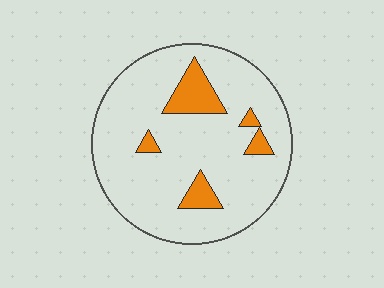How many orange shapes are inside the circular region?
5.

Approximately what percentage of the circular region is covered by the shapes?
Approximately 10%.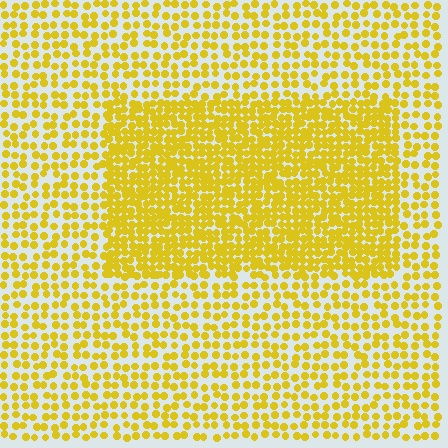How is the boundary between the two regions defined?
The boundary is defined by a change in element density (approximately 2.0x ratio). All elements are the same color, size, and shape.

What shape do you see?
I see a rectangle.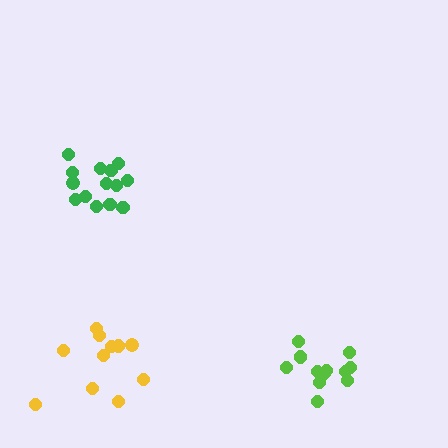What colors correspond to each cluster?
The clusters are colored: green, yellow, lime.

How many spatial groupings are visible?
There are 3 spatial groupings.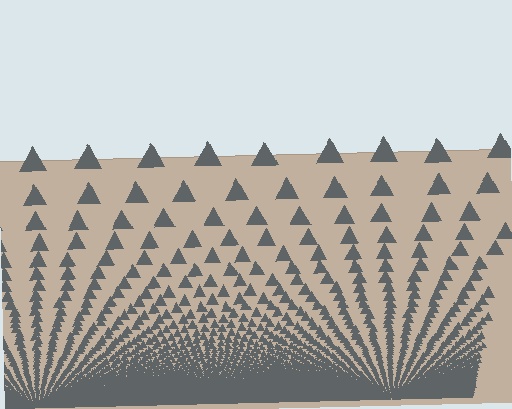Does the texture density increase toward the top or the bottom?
Density increases toward the bottom.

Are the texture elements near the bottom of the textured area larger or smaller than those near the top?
Smaller. The gradient is inverted — elements near the bottom are smaller and denser.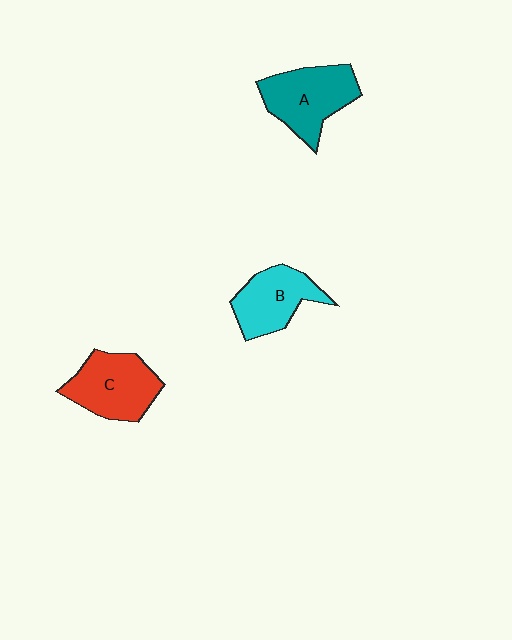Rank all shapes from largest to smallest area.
From largest to smallest: A (teal), C (red), B (cyan).